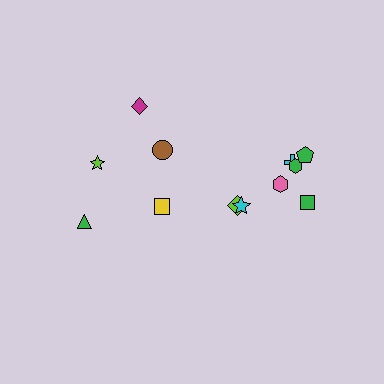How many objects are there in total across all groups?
There are 12 objects.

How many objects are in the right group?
There are 7 objects.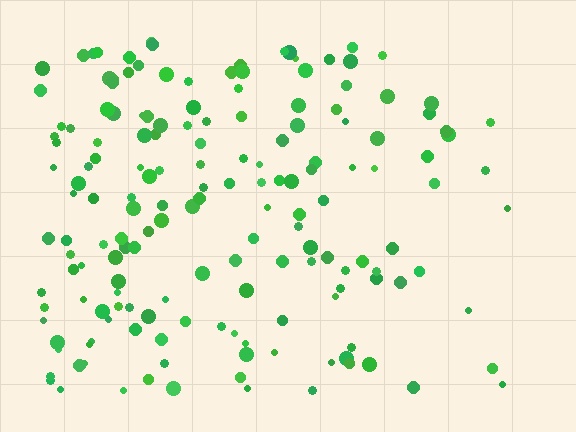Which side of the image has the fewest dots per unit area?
The right.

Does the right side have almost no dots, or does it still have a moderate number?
Still a moderate number, just noticeably fewer than the left.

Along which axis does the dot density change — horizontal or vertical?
Horizontal.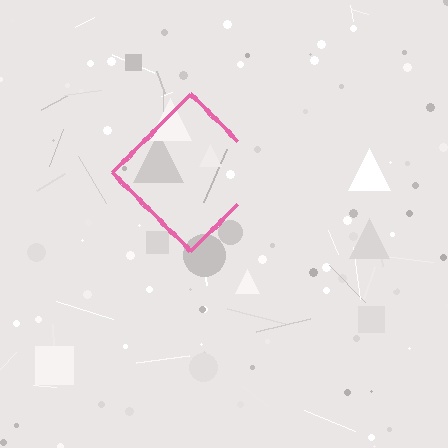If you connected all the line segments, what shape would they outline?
They would outline a diamond.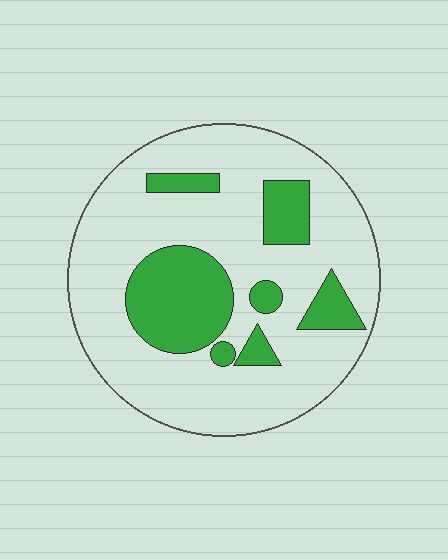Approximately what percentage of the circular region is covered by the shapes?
Approximately 25%.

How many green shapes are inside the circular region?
7.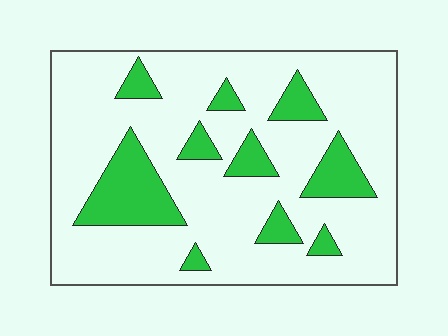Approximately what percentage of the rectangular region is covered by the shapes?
Approximately 20%.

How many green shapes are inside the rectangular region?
10.